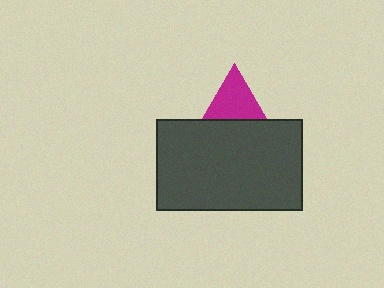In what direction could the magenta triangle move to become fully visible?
The magenta triangle could move up. That would shift it out from behind the dark gray rectangle entirely.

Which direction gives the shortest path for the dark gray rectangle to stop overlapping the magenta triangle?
Moving down gives the shortest separation.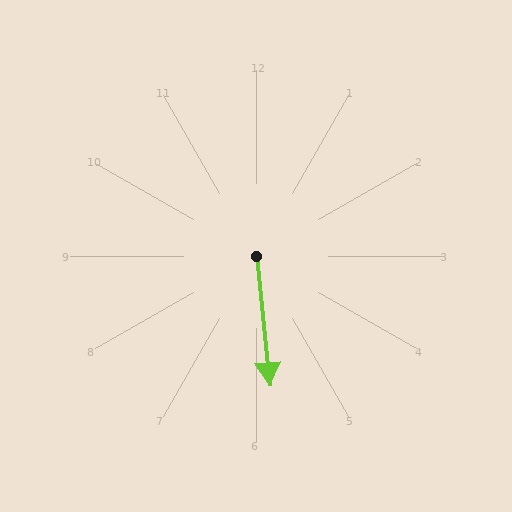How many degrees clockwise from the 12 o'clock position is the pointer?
Approximately 174 degrees.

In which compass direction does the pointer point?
South.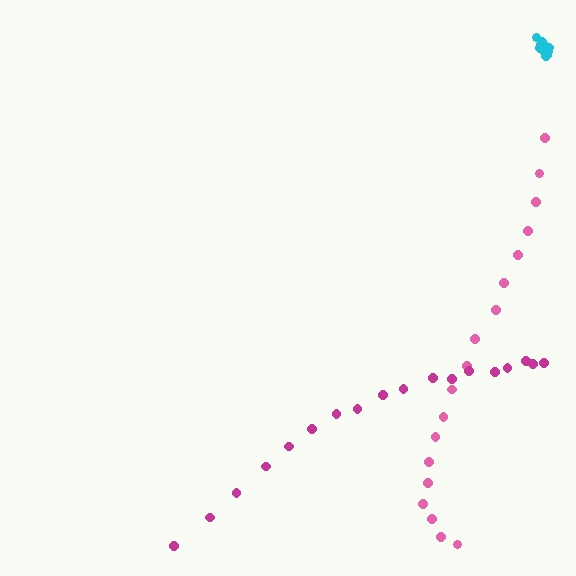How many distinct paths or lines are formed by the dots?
There are 3 distinct paths.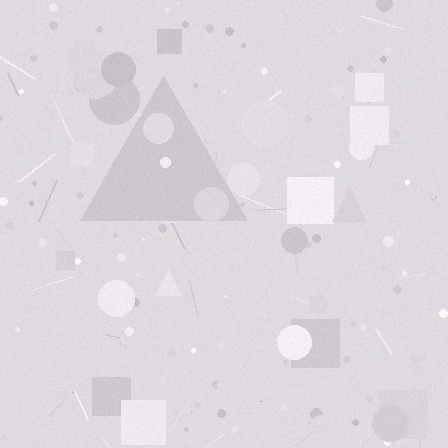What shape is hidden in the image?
A triangle is hidden in the image.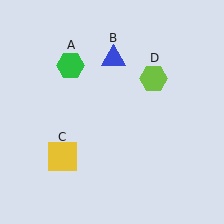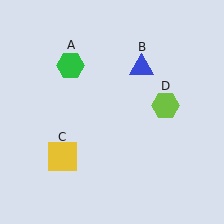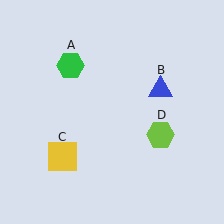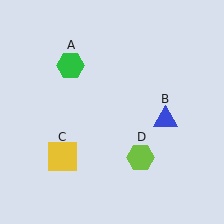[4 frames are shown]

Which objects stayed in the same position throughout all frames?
Green hexagon (object A) and yellow square (object C) remained stationary.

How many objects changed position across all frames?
2 objects changed position: blue triangle (object B), lime hexagon (object D).